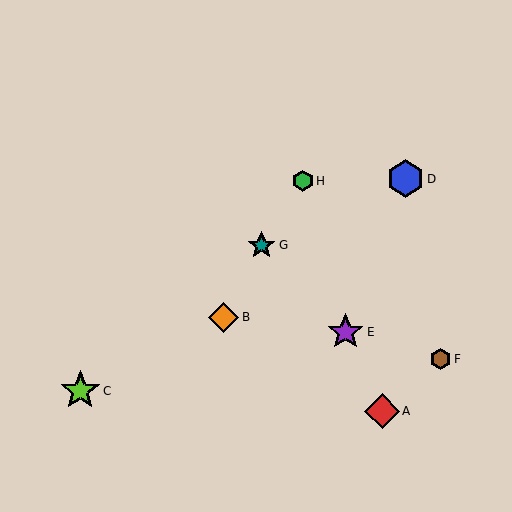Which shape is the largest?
The lime star (labeled C) is the largest.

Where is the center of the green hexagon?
The center of the green hexagon is at (303, 181).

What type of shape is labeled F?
Shape F is a brown hexagon.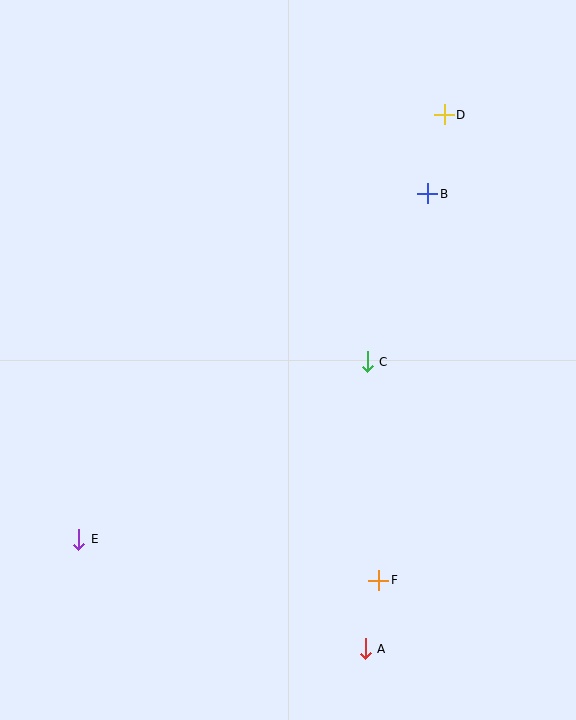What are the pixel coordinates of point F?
Point F is at (379, 580).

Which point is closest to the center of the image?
Point C at (367, 362) is closest to the center.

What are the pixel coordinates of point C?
Point C is at (367, 362).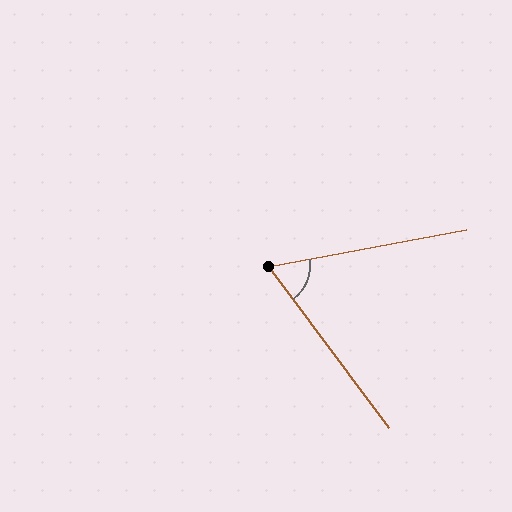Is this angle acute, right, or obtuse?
It is acute.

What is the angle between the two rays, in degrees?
Approximately 64 degrees.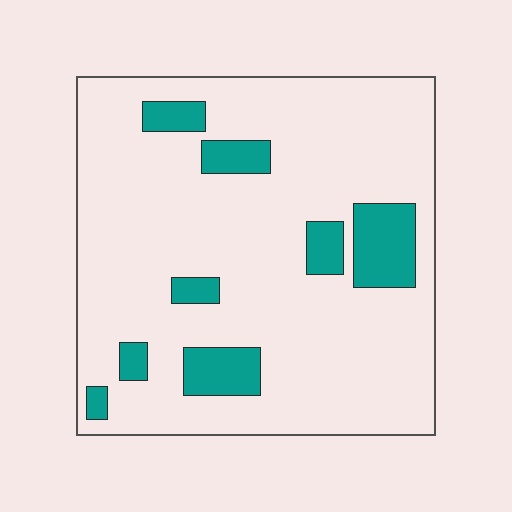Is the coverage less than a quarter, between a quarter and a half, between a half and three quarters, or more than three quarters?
Less than a quarter.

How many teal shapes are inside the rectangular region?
8.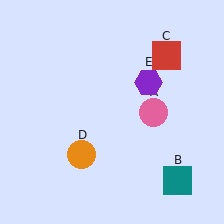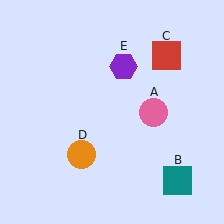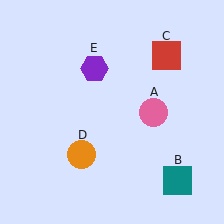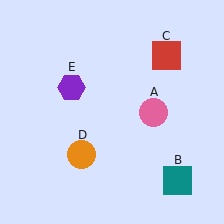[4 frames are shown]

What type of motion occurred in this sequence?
The purple hexagon (object E) rotated counterclockwise around the center of the scene.